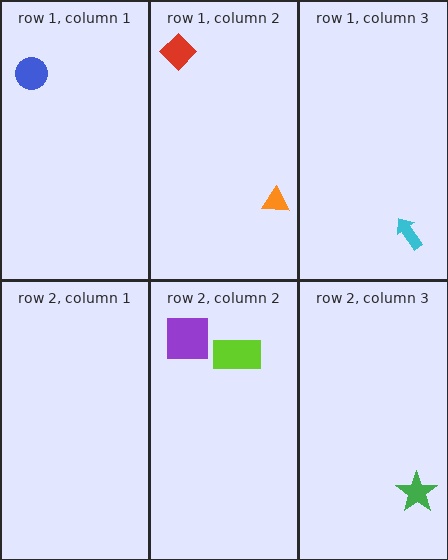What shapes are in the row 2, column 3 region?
The green star.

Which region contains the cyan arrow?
The row 1, column 3 region.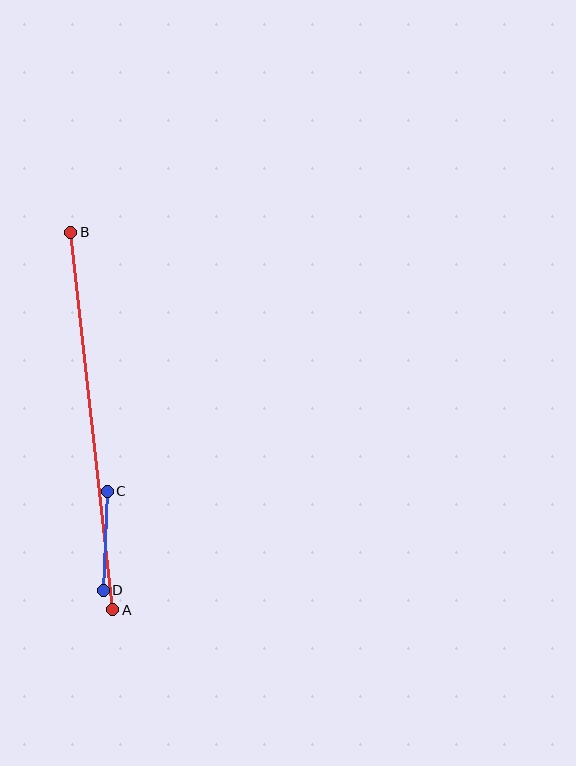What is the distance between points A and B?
The distance is approximately 380 pixels.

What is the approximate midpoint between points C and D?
The midpoint is at approximately (105, 541) pixels.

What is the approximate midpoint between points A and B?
The midpoint is at approximately (92, 421) pixels.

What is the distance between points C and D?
The distance is approximately 99 pixels.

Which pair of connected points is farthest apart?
Points A and B are farthest apart.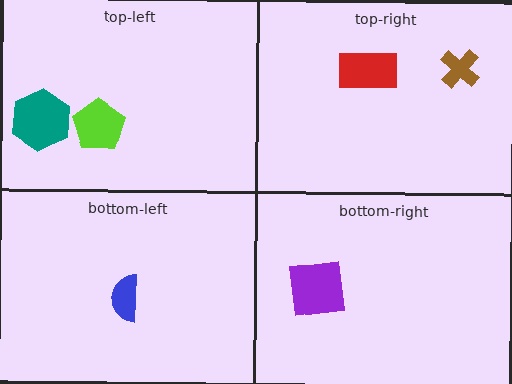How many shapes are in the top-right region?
2.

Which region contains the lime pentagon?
The top-left region.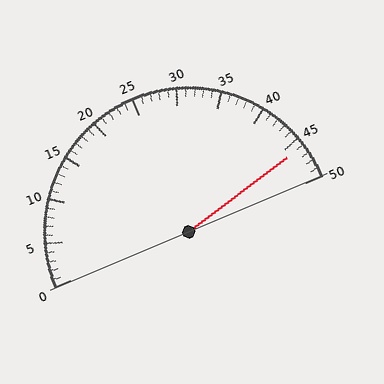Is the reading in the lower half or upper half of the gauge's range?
The reading is in the upper half of the range (0 to 50).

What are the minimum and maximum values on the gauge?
The gauge ranges from 0 to 50.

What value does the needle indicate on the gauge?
The needle indicates approximately 46.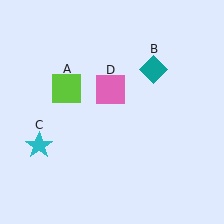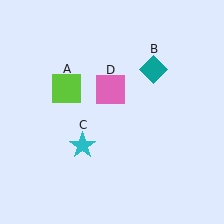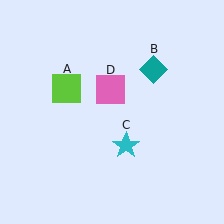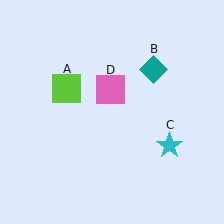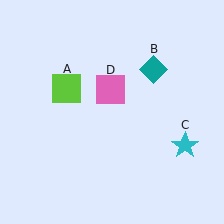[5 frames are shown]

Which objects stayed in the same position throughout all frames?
Lime square (object A) and teal diamond (object B) and pink square (object D) remained stationary.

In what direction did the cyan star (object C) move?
The cyan star (object C) moved right.